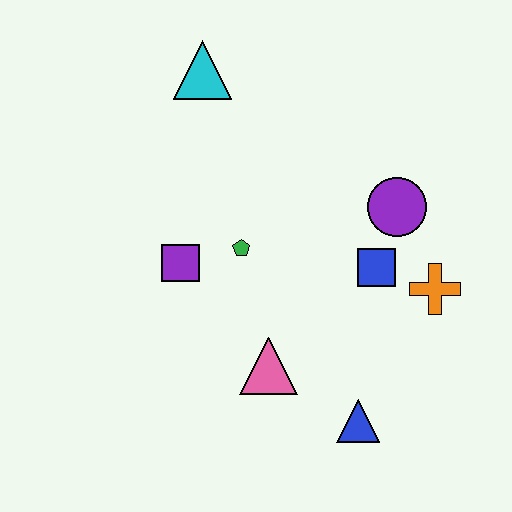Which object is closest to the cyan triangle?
The green pentagon is closest to the cyan triangle.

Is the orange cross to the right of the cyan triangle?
Yes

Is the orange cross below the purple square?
Yes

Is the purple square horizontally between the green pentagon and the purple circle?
No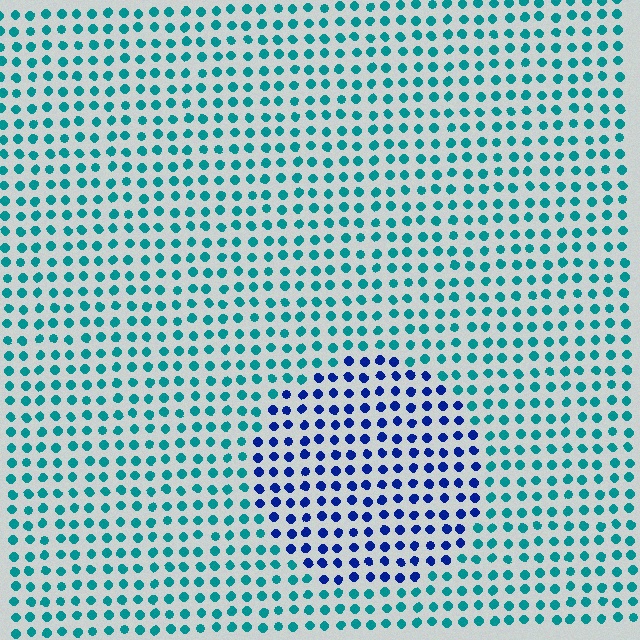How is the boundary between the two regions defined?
The boundary is defined purely by a slight shift in hue (about 50 degrees). Spacing, size, and orientation are identical on both sides.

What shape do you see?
I see a circle.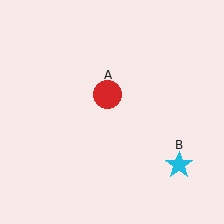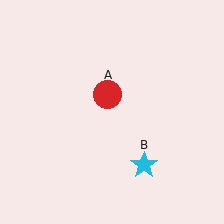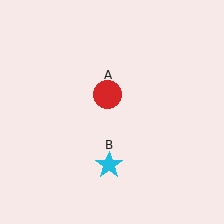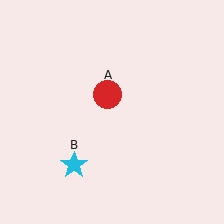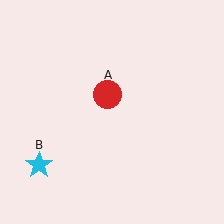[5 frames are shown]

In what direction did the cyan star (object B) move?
The cyan star (object B) moved left.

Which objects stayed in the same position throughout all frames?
Red circle (object A) remained stationary.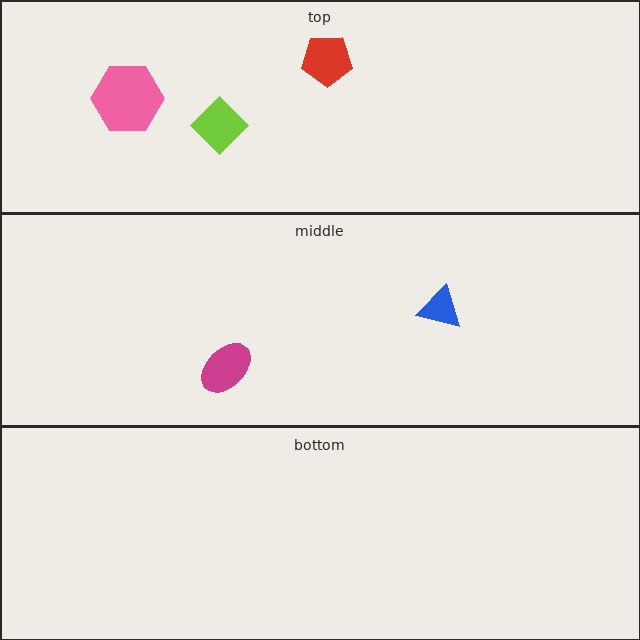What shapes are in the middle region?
The magenta ellipse, the blue triangle.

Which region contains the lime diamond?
The top region.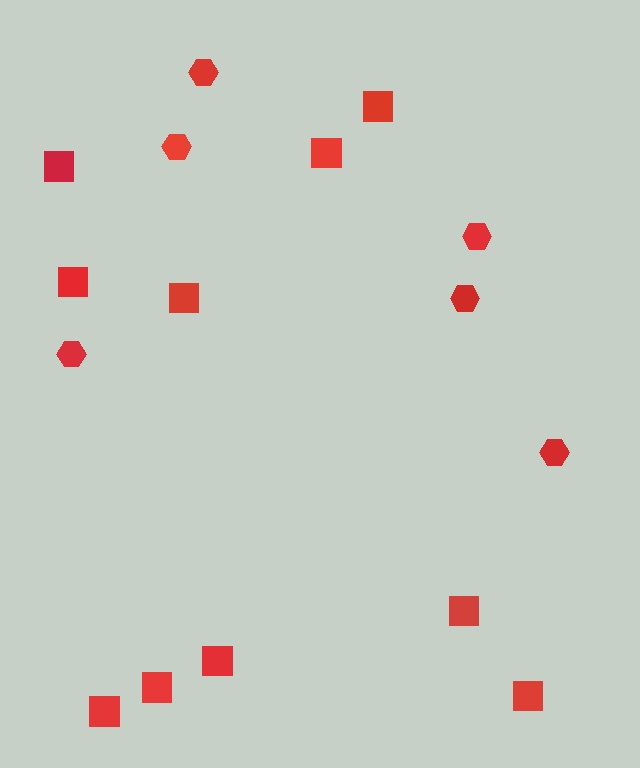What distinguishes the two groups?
There are 2 groups: one group of hexagons (6) and one group of squares (10).